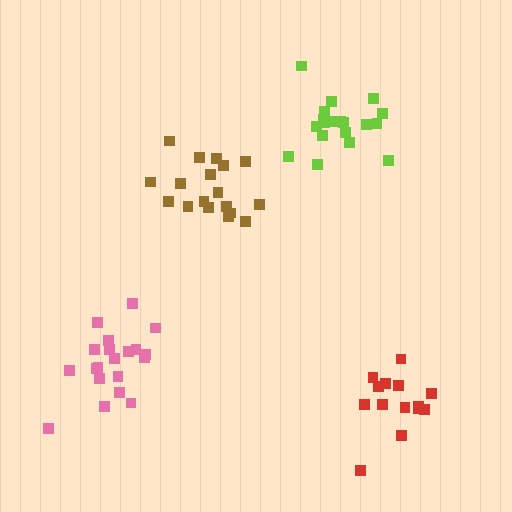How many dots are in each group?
Group 1: 14 dots, Group 2: 18 dots, Group 3: 20 dots, Group 4: 19 dots (71 total).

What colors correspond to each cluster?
The clusters are colored: red, brown, pink, lime.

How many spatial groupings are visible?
There are 4 spatial groupings.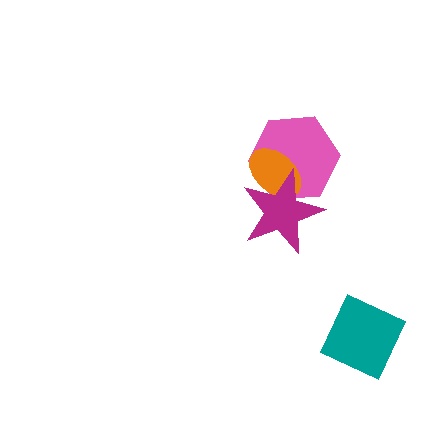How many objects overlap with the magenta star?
2 objects overlap with the magenta star.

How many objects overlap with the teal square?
0 objects overlap with the teal square.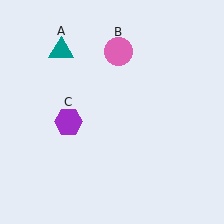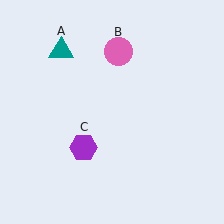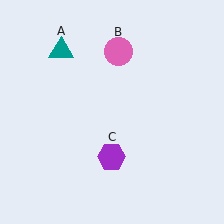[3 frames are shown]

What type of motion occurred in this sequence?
The purple hexagon (object C) rotated counterclockwise around the center of the scene.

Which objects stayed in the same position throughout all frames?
Teal triangle (object A) and pink circle (object B) remained stationary.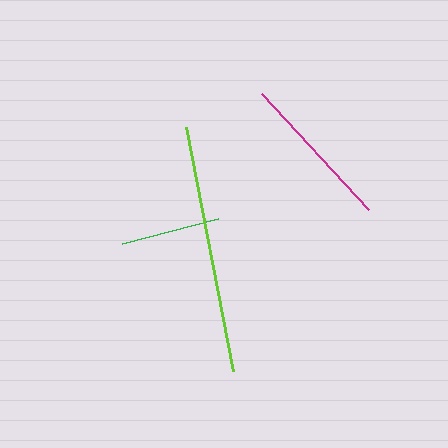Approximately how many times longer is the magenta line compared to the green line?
The magenta line is approximately 1.6 times the length of the green line.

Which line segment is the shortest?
The green line is the shortest at approximately 99 pixels.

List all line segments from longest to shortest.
From longest to shortest: lime, magenta, green.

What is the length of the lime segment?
The lime segment is approximately 248 pixels long.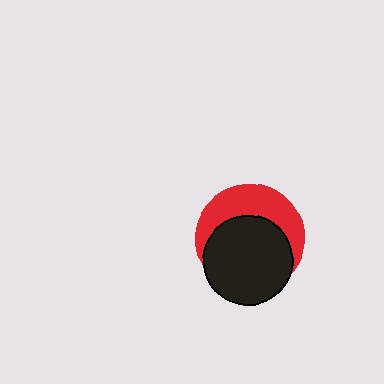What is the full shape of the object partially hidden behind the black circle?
The partially hidden object is a red circle.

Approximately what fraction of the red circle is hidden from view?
Roughly 59% of the red circle is hidden behind the black circle.